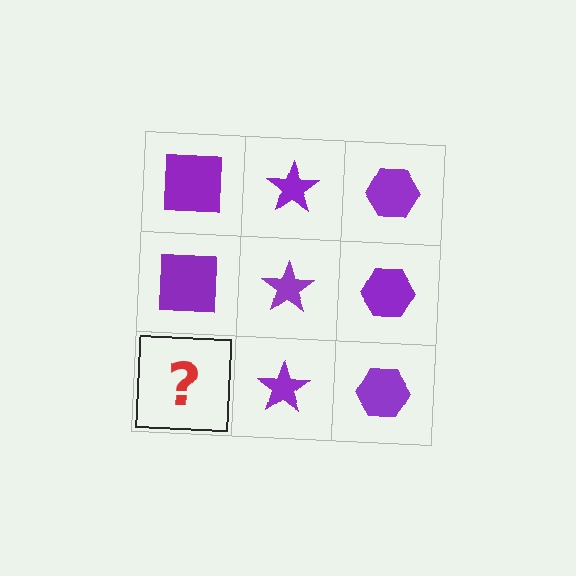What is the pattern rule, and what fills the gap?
The rule is that each column has a consistent shape. The gap should be filled with a purple square.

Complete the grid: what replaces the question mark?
The question mark should be replaced with a purple square.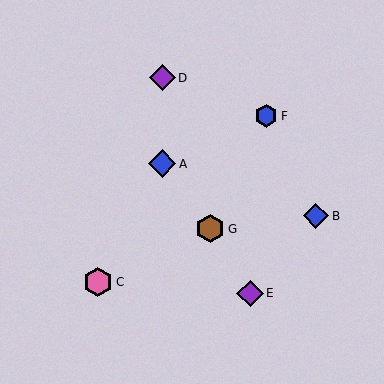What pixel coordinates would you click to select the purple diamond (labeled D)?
Click at (162, 78) to select the purple diamond D.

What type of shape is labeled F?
Shape F is a blue hexagon.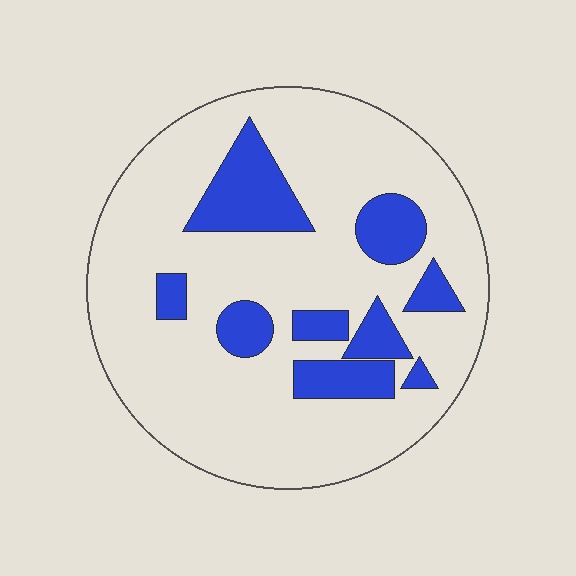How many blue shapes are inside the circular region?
9.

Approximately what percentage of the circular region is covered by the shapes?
Approximately 20%.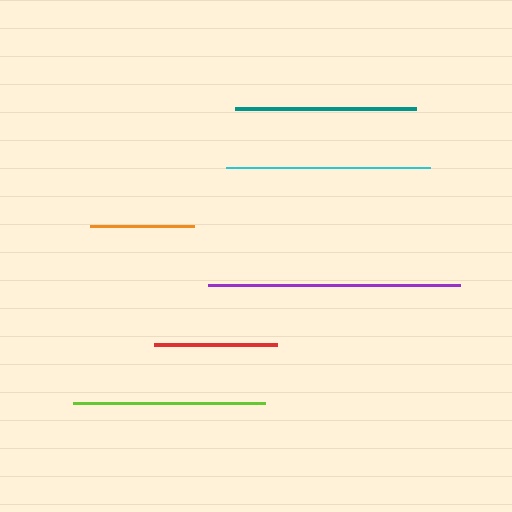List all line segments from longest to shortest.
From longest to shortest: purple, cyan, lime, teal, red, orange.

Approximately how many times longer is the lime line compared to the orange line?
The lime line is approximately 1.9 times the length of the orange line.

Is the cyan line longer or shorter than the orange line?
The cyan line is longer than the orange line.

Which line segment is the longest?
The purple line is the longest at approximately 252 pixels.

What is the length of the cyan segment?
The cyan segment is approximately 203 pixels long.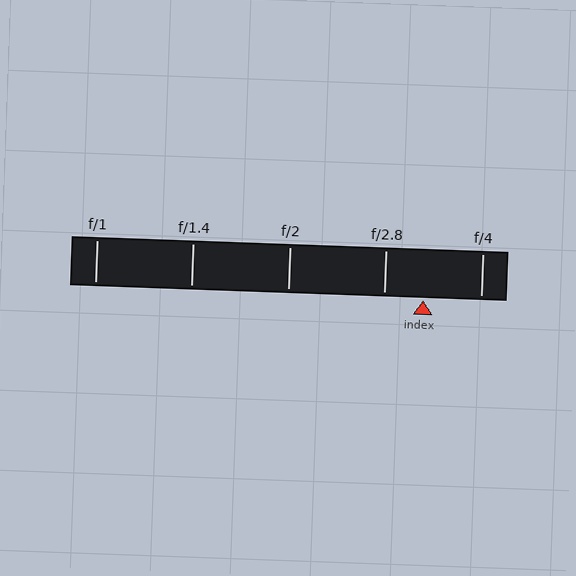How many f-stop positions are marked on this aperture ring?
There are 5 f-stop positions marked.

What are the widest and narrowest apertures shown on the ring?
The widest aperture shown is f/1 and the narrowest is f/4.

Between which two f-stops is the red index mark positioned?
The index mark is between f/2.8 and f/4.